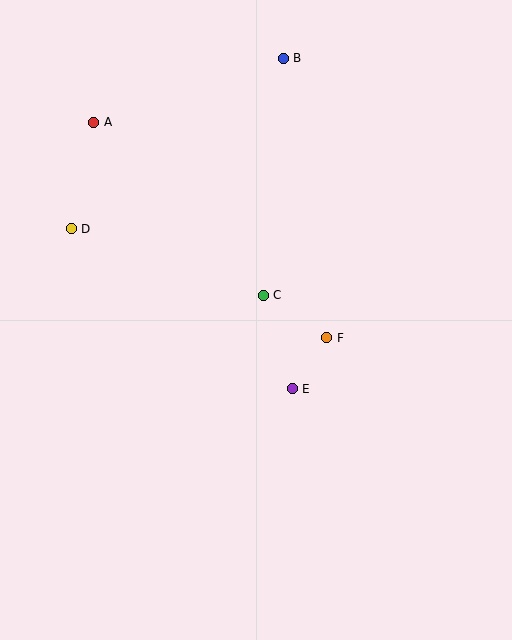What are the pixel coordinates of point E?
Point E is at (292, 389).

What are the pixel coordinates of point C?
Point C is at (263, 295).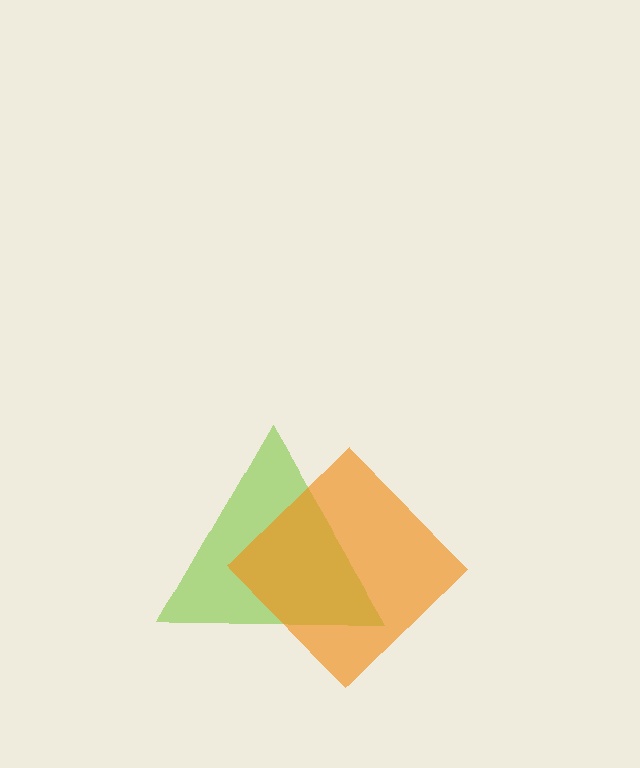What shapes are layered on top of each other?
The layered shapes are: a lime triangle, an orange diamond.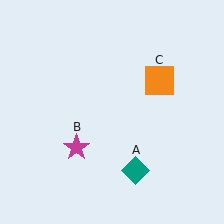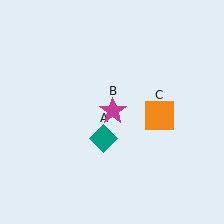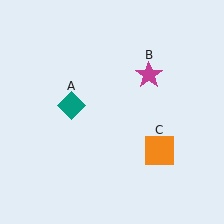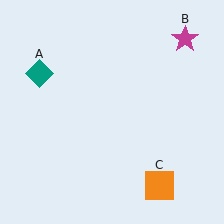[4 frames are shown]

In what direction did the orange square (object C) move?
The orange square (object C) moved down.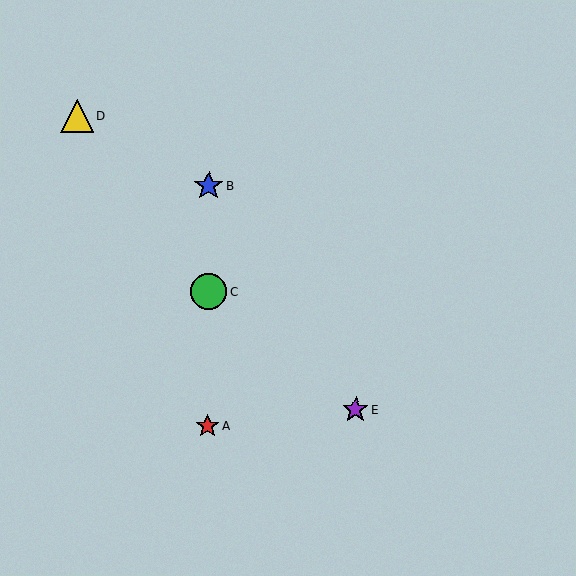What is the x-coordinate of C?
Object C is at x≈209.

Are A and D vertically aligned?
No, A is at x≈208 and D is at x≈77.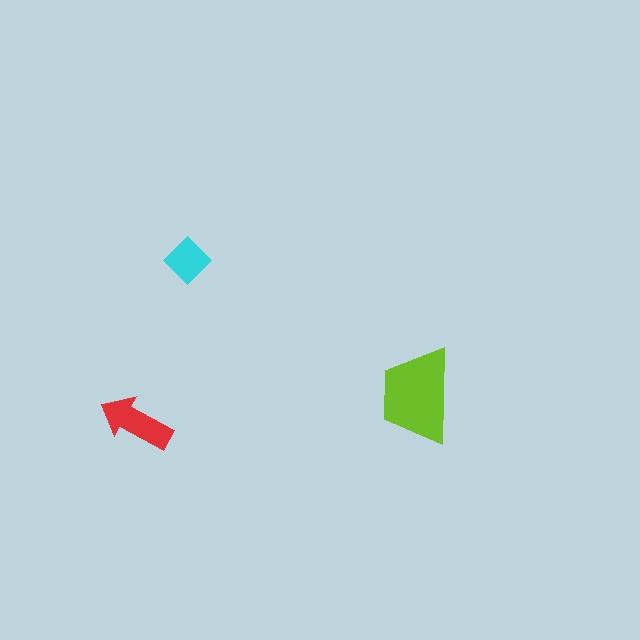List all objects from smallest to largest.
The cyan diamond, the red arrow, the lime trapezoid.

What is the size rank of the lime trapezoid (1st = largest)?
1st.